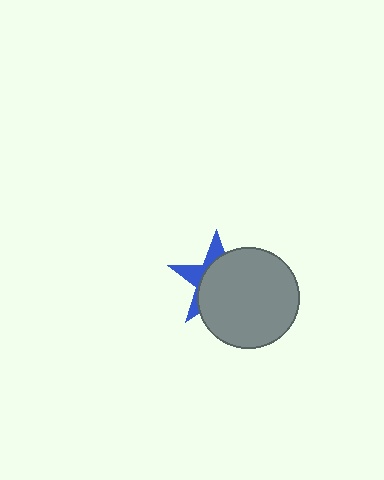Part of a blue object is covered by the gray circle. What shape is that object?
It is a star.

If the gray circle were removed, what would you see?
You would see the complete blue star.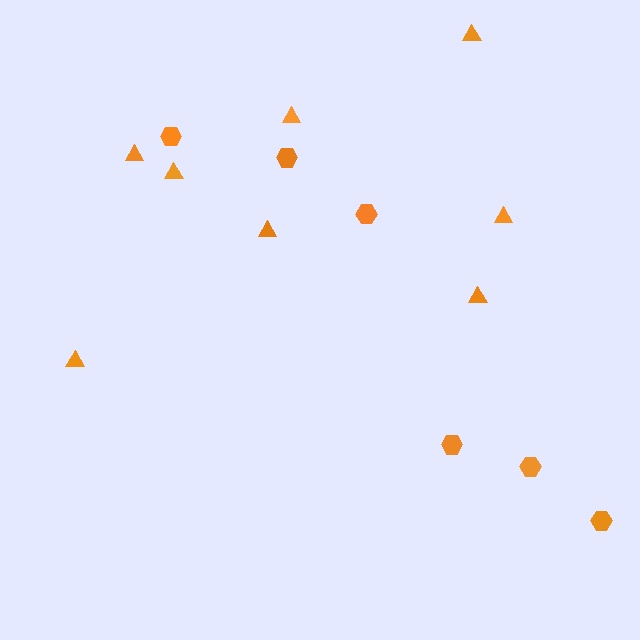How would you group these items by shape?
There are 2 groups: one group of triangles (8) and one group of hexagons (6).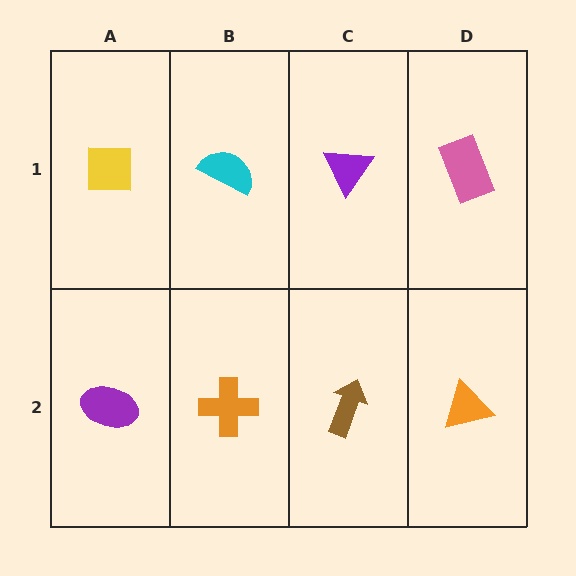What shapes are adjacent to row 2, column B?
A cyan semicircle (row 1, column B), a purple ellipse (row 2, column A), a brown arrow (row 2, column C).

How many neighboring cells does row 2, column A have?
2.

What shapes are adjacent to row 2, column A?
A yellow square (row 1, column A), an orange cross (row 2, column B).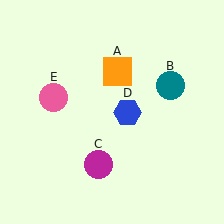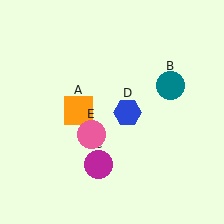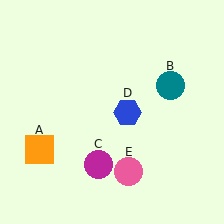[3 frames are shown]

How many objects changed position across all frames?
2 objects changed position: orange square (object A), pink circle (object E).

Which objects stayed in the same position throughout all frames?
Teal circle (object B) and magenta circle (object C) and blue hexagon (object D) remained stationary.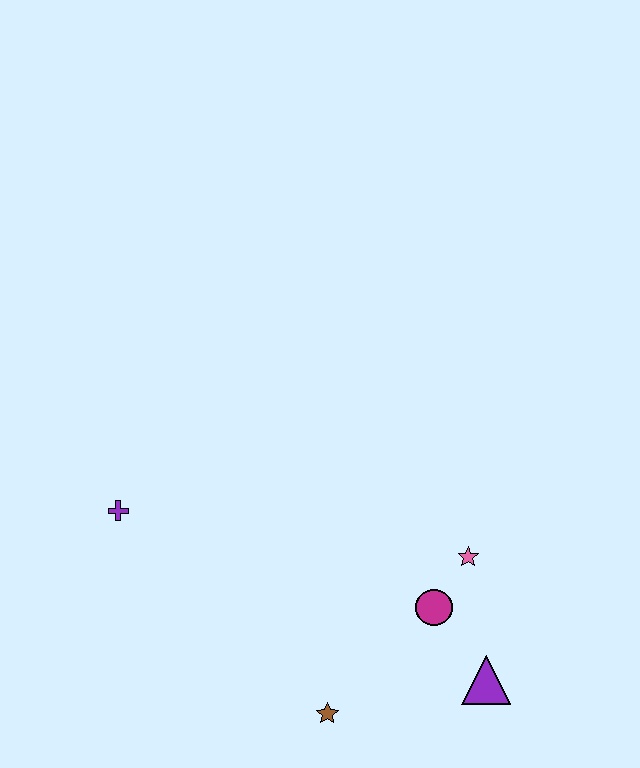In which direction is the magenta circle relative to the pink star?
The magenta circle is below the pink star.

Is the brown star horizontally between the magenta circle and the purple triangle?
No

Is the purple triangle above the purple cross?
No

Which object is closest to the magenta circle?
The pink star is closest to the magenta circle.